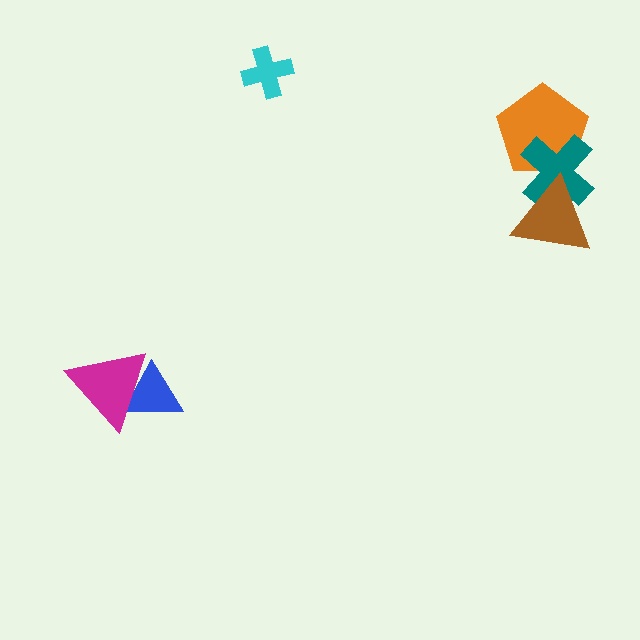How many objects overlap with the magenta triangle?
1 object overlaps with the magenta triangle.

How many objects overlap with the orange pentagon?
1 object overlaps with the orange pentagon.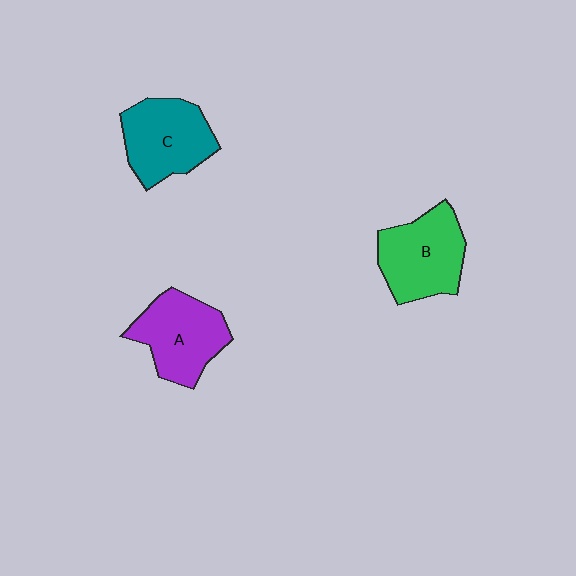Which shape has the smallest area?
Shape A (purple).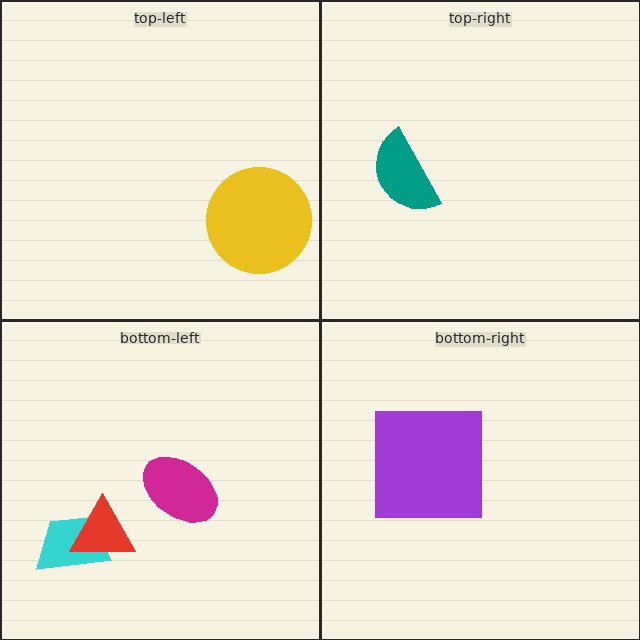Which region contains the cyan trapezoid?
The bottom-left region.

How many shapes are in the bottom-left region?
3.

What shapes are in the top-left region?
The yellow circle.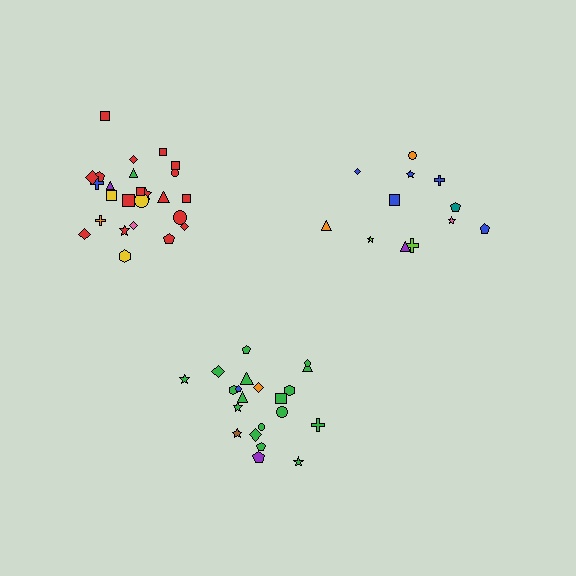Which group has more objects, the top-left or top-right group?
The top-left group.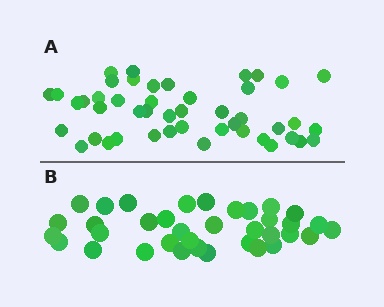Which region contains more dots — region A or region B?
Region A (the top region) has more dots.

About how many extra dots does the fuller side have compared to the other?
Region A has roughly 10 or so more dots than region B.